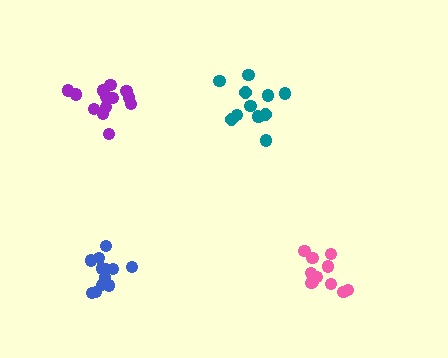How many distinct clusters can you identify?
There are 4 distinct clusters.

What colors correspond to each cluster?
The clusters are colored: pink, blue, teal, purple.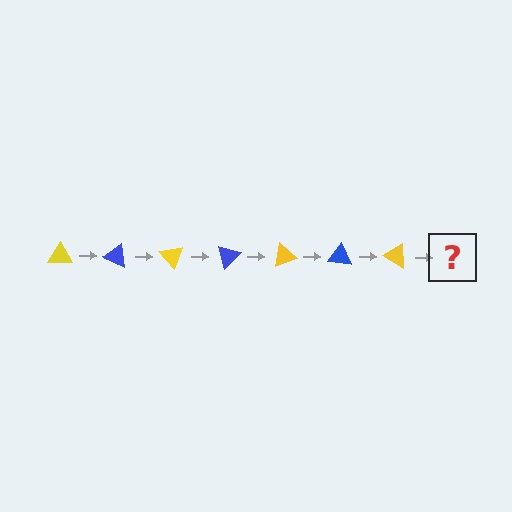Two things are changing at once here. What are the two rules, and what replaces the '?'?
The two rules are that it rotates 25 degrees each step and the color cycles through yellow and blue. The '?' should be a blue triangle, rotated 175 degrees from the start.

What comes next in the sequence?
The next element should be a blue triangle, rotated 175 degrees from the start.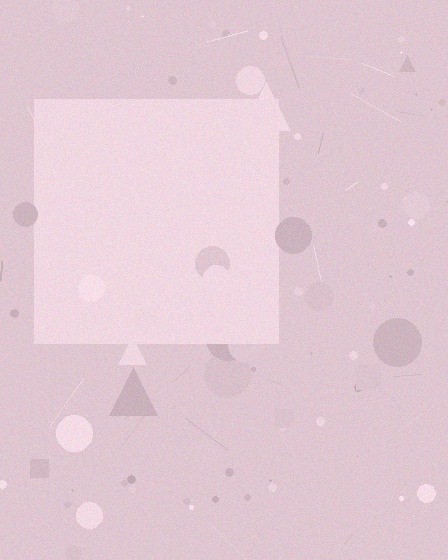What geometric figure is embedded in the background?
A square is embedded in the background.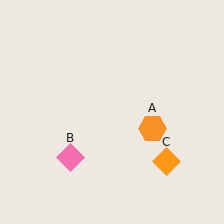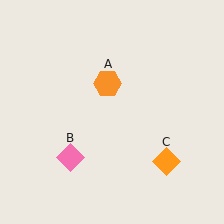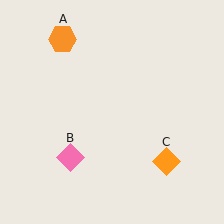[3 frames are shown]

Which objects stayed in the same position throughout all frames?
Pink diamond (object B) and orange diamond (object C) remained stationary.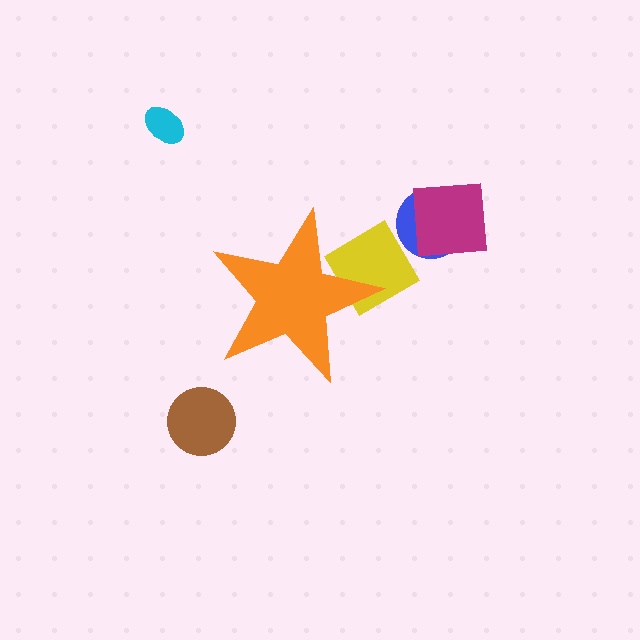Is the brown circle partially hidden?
No, the brown circle is fully visible.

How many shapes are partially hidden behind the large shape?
1 shape is partially hidden.